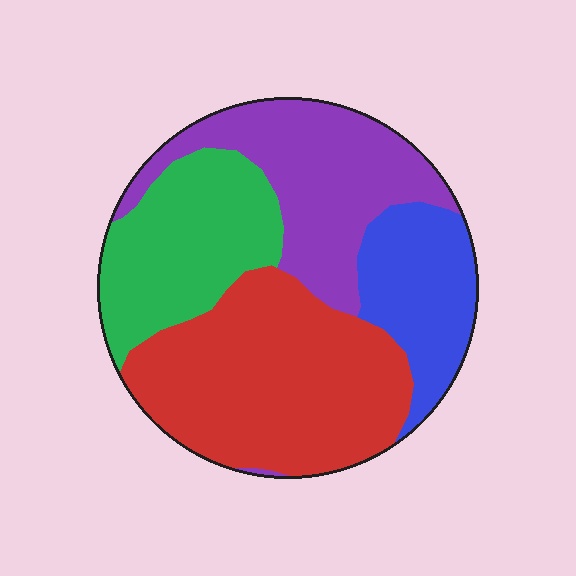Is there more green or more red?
Red.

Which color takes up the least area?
Blue, at roughly 15%.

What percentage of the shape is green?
Green takes up between a sixth and a third of the shape.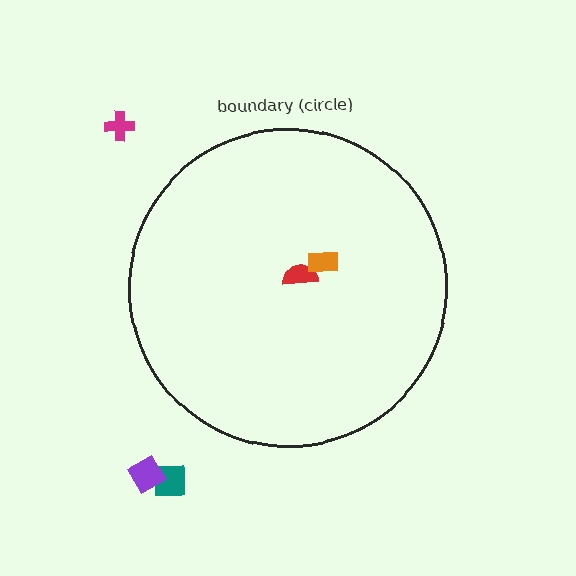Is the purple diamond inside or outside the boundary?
Outside.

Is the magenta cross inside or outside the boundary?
Outside.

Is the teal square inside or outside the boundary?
Outside.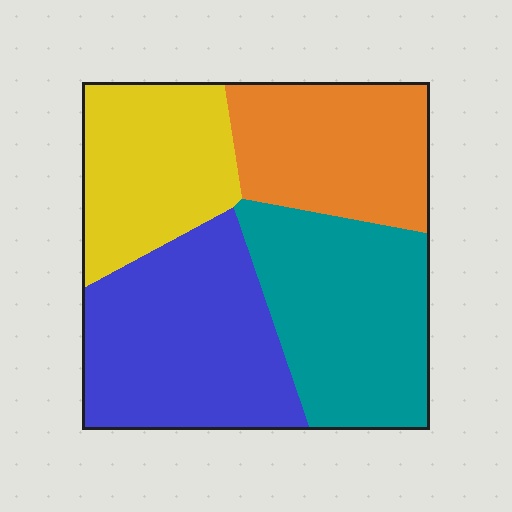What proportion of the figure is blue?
Blue takes up between a quarter and a half of the figure.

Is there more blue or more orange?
Blue.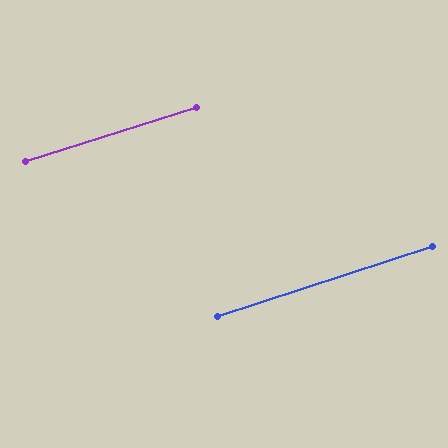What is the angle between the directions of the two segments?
Approximately 0 degrees.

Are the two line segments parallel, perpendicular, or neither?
Parallel — their directions differ by only 0.5°.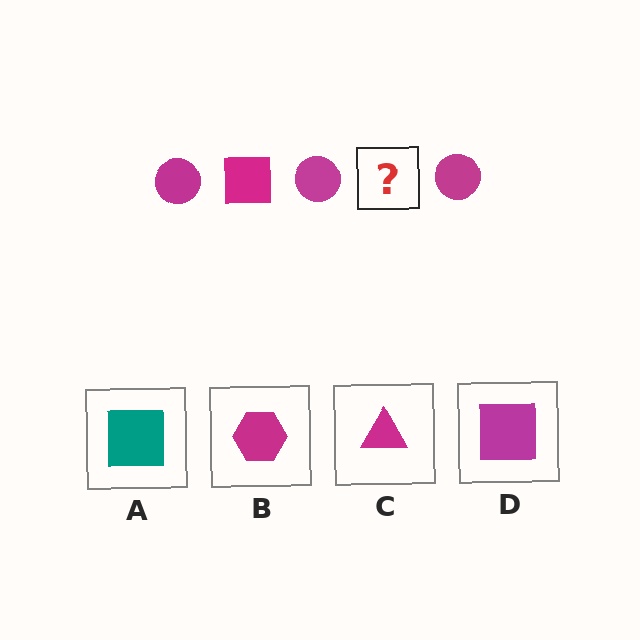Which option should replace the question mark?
Option D.